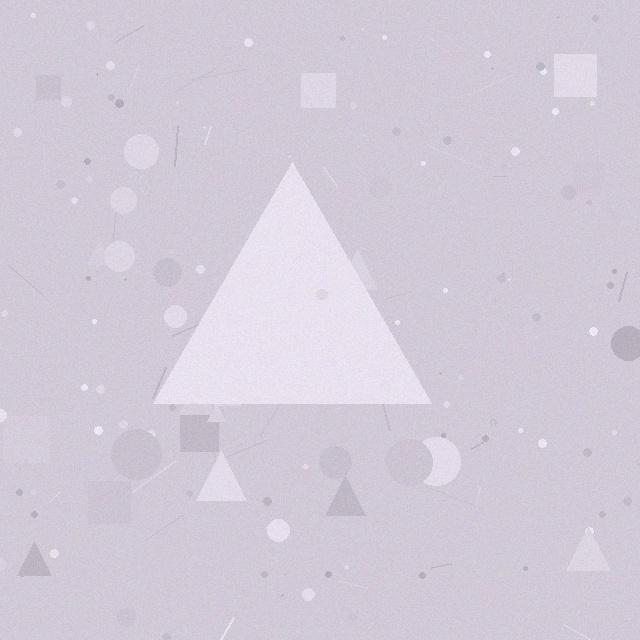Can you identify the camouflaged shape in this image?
The camouflaged shape is a triangle.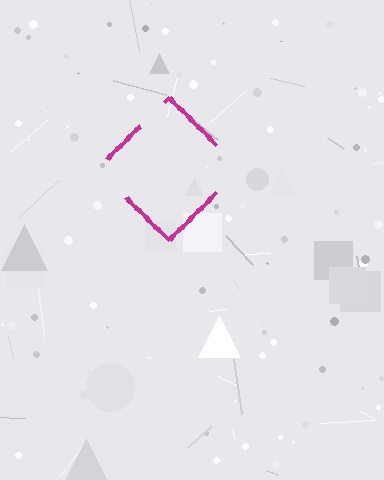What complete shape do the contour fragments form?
The contour fragments form a diamond.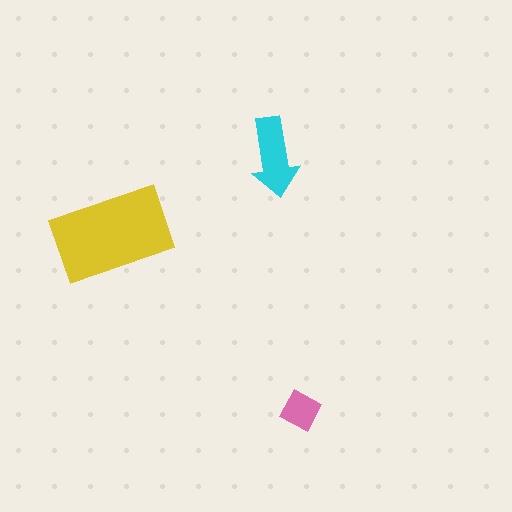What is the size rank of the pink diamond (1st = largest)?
3rd.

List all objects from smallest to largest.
The pink diamond, the cyan arrow, the yellow rectangle.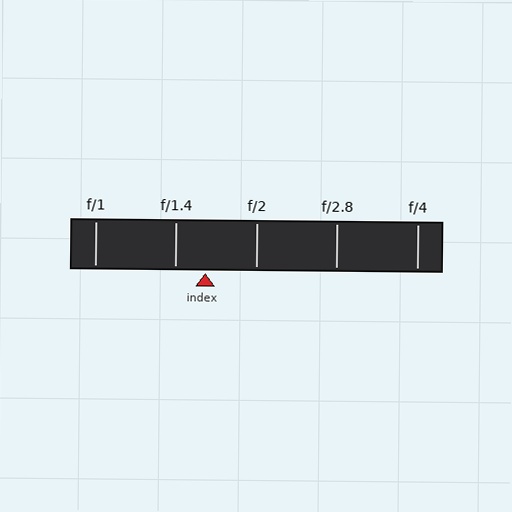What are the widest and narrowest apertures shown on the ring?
The widest aperture shown is f/1 and the narrowest is f/4.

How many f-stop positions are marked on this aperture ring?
There are 5 f-stop positions marked.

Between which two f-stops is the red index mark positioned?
The index mark is between f/1.4 and f/2.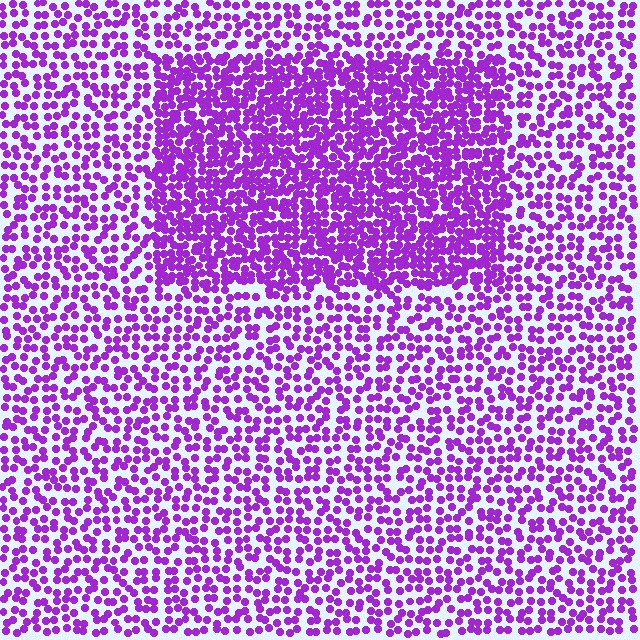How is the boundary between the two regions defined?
The boundary is defined by a change in element density (approximately 1.9x ratio). All elements are the same color, size, and shape.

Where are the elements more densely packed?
The elements are more densely packed inside the rectangle boundary.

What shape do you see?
I see a rectangle.